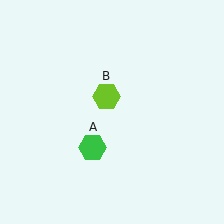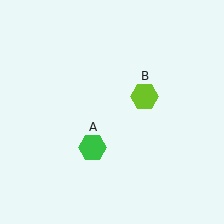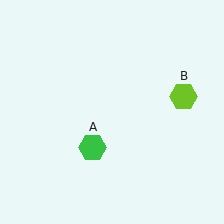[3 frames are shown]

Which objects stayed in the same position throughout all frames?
Green hexagon (object A) remained stationary.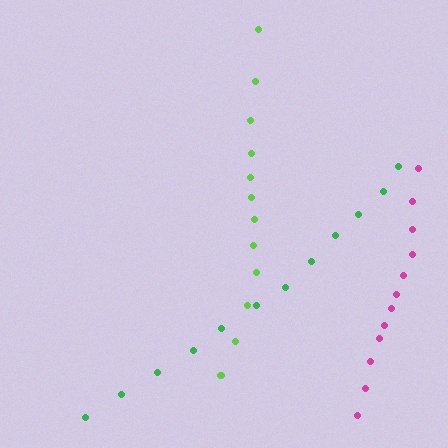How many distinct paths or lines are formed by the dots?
There are 3 distinct paths.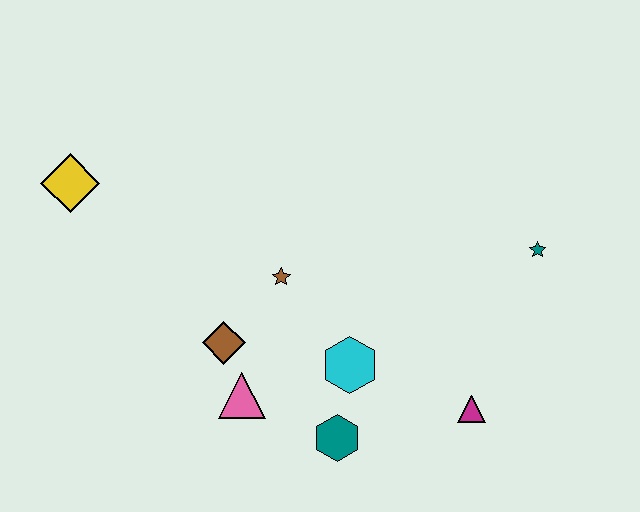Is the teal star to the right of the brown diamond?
Yes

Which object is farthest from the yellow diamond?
The teal star is farthest from the yellow diamond.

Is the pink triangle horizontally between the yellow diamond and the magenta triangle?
Yes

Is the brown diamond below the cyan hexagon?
No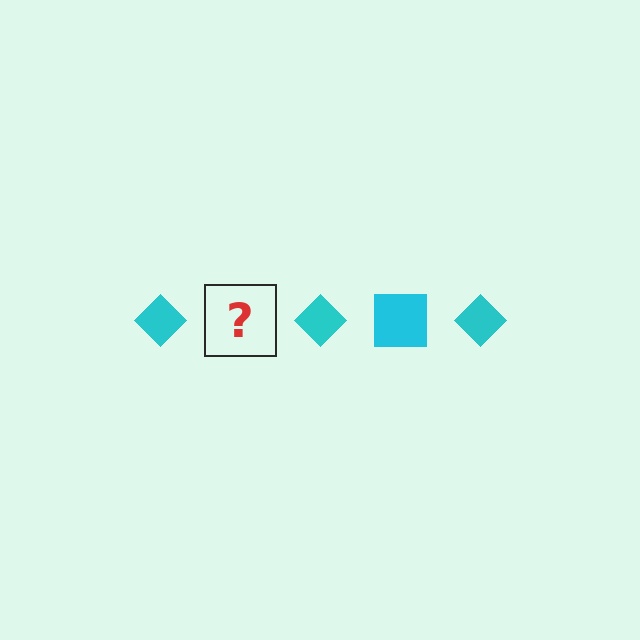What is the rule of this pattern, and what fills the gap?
The rule is that the pattern cycles through diamond, square shapes in cyan. The gap should be filled with a cyan square.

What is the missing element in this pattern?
The missing element is a cyan square.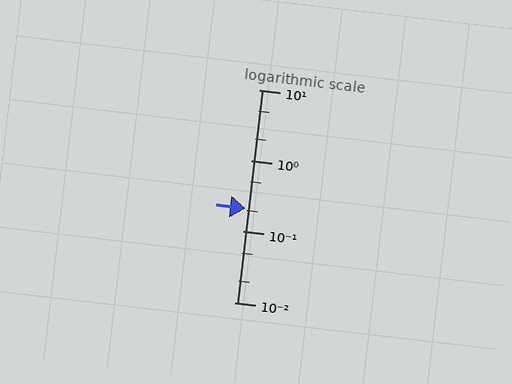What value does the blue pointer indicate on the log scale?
The pointer indicates approximately 0.21.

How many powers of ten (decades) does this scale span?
The scale spans 3 decades, from 0.01 to 10.